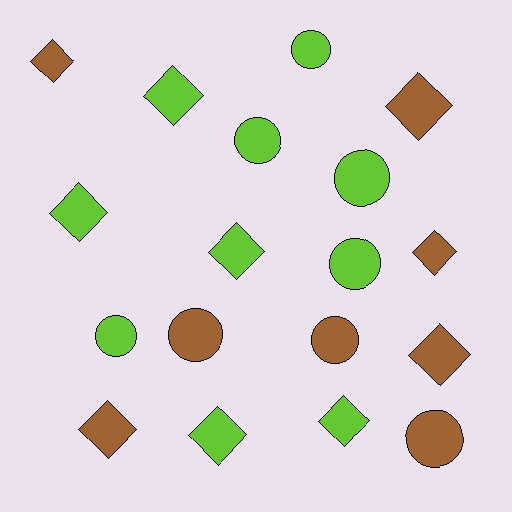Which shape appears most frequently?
Diamond, with 10 objects.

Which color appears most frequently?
Lime, with 10 objects.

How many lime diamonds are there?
There are 5 lime diamonds.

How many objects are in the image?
There are 18 objects.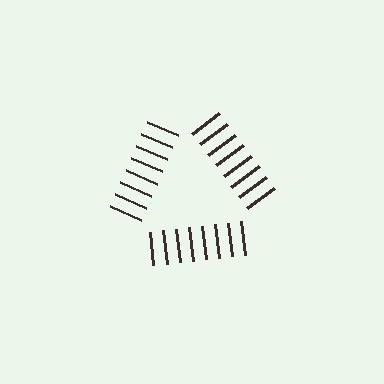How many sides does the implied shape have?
3 sides — the line-ends trace a triangle.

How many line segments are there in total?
24 — 8 along each of the 3 edges.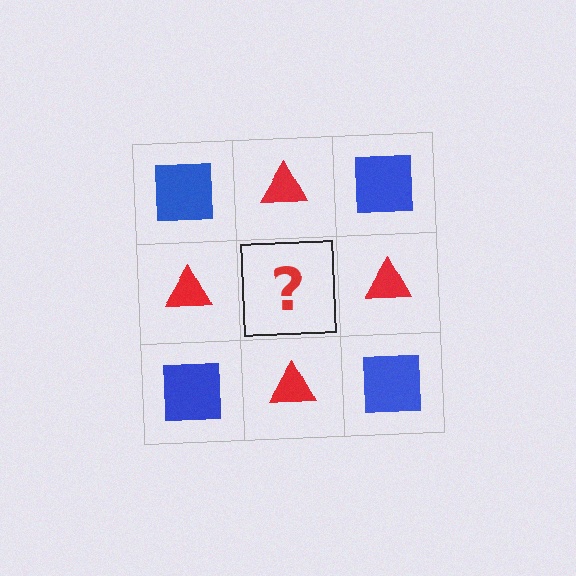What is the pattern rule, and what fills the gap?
The rule is that it alternates blue square and red triangle in a checkerboard pattern. The gap should be filled with a blue square.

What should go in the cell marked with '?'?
The missing cell should contain a blue square.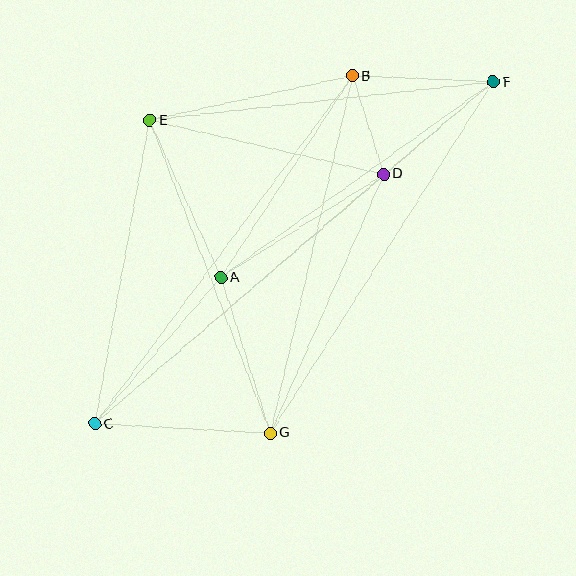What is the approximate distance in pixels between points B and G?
The distance between B and G is approximately 367 pixels.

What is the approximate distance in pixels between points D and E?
The distance between D and E is approximately 240 pixels.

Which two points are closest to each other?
Points B and D are closest to each other.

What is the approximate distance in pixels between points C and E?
The distance between C and E is approximately 309 pixels.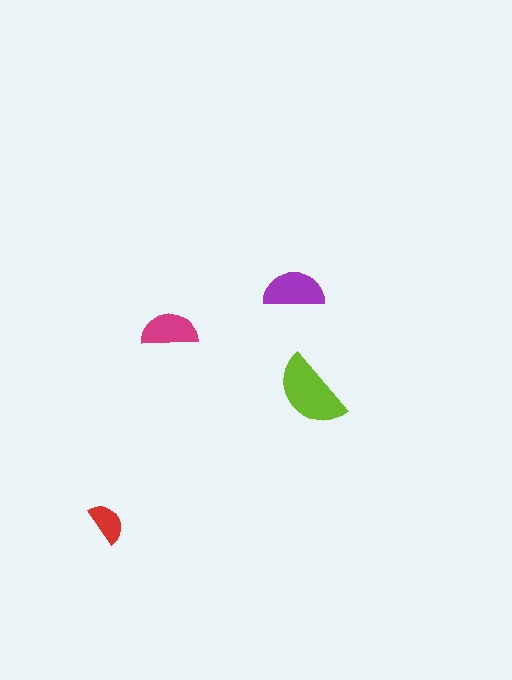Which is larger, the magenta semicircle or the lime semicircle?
The lime one.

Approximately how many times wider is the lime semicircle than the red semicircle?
About 2 times wider.